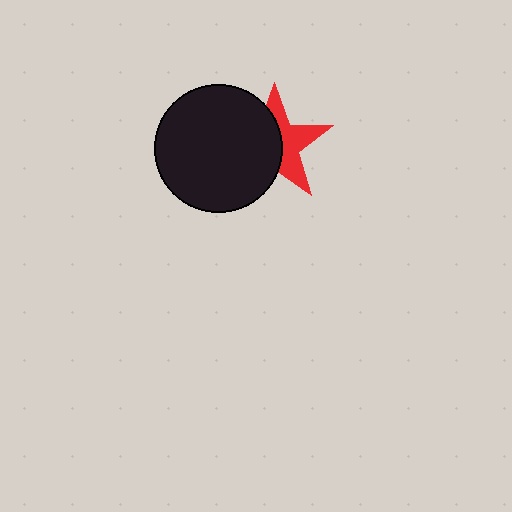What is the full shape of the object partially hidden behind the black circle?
The partially hidden object is a red star.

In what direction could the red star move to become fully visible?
The red star could move right. That would shift it out from behind the black circle entirely.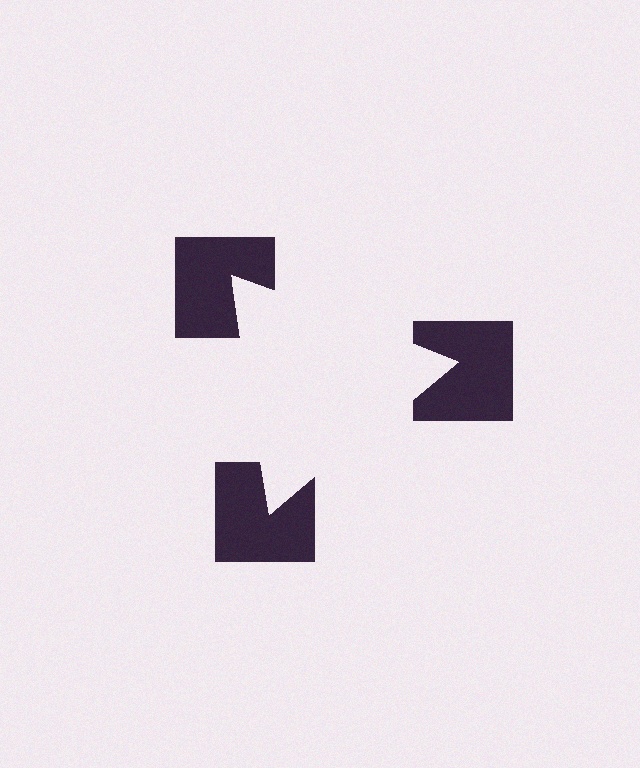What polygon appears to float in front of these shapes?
An illusory triangle — its edges are inferred from the aligned wedge cuts in the notched squares, not physically drawn.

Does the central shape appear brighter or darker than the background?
It typically appears slightly brighter than the background, even though no actual brightness change is drawn.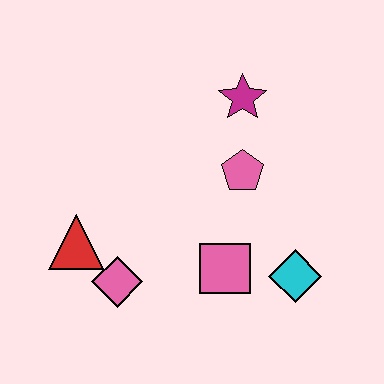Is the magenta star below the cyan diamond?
No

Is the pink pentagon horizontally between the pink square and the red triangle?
No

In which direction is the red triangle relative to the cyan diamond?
The red triangle is to the left of the cyan diamond.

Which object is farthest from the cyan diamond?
The red triangle is farthest from the cyan diamond.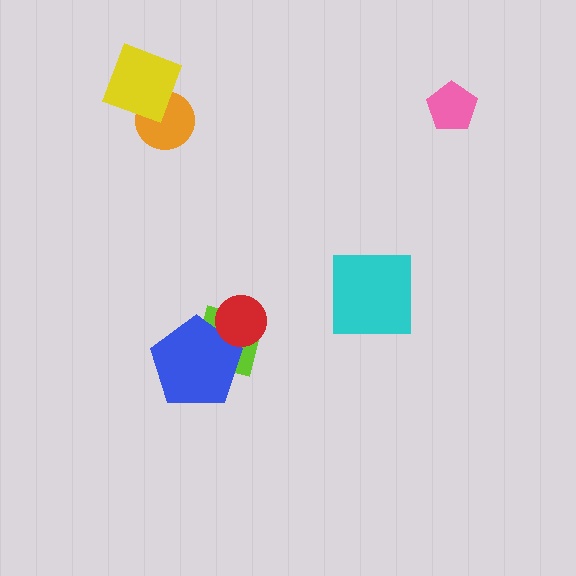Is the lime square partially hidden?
Yes, it is partially covered by another shape.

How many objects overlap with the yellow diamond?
1 object overlaps with the yellow diamond.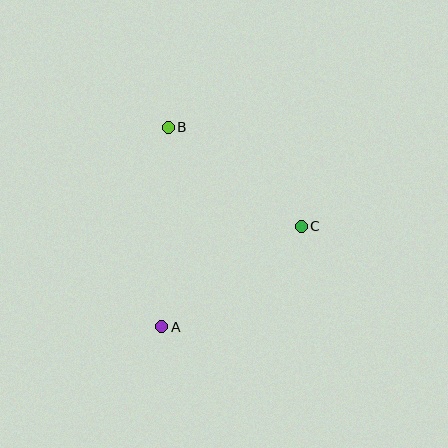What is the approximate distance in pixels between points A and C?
The distance between A and C is approximately 172 pixels.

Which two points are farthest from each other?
Points A and B are farthest from each other.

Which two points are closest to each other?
Points B and C are closest to each other.